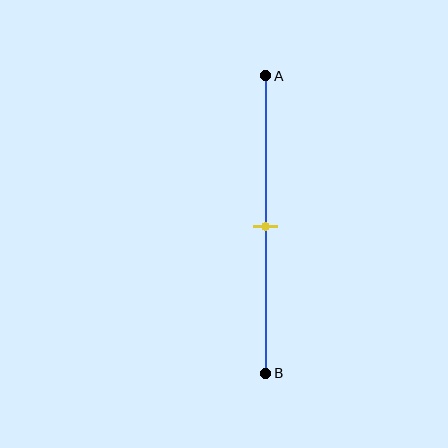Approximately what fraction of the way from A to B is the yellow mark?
The yellow mark is approximately 50% of the way from A to B.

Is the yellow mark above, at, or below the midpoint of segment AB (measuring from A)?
The yellow mark is approximately at the midpoint of segment AB.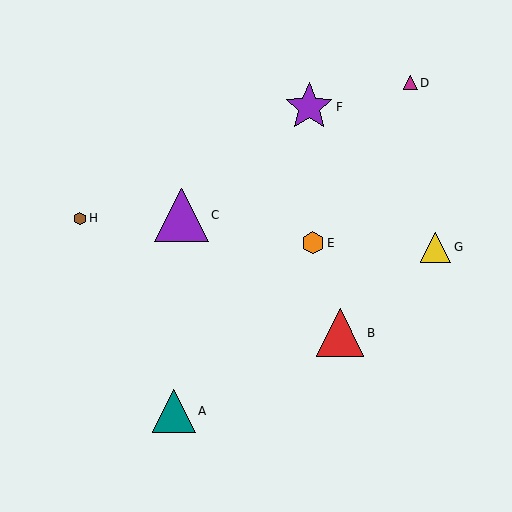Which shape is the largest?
The purple triangle (labeled C) is the largest.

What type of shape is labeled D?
Shape D is a magenta triangle.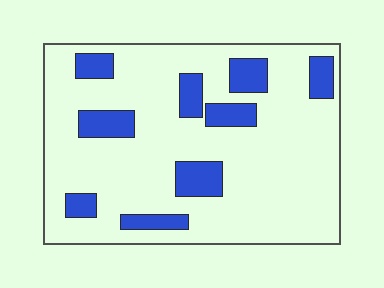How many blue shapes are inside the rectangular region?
9.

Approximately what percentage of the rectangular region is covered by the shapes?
Approximately 20%.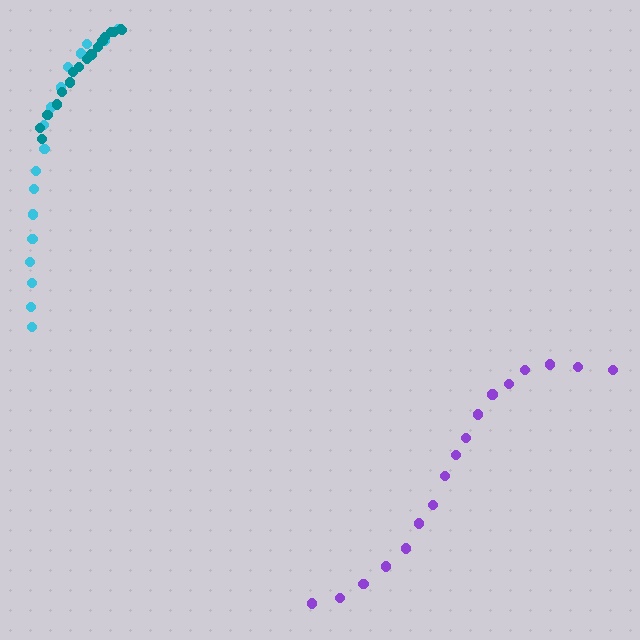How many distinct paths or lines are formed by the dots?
There are 3 distinct paths.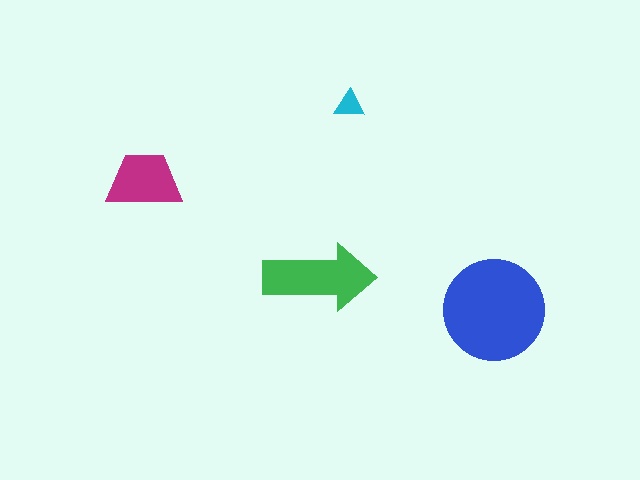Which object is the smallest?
The cyan triangle.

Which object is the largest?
The blue circle.